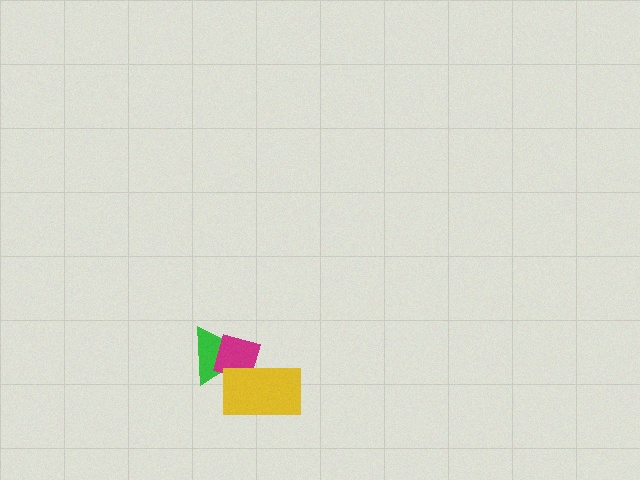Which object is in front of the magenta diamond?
The yellow rectangle is in front of the magenta diamond.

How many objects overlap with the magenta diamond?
2 objects overlap with the magenta diamond.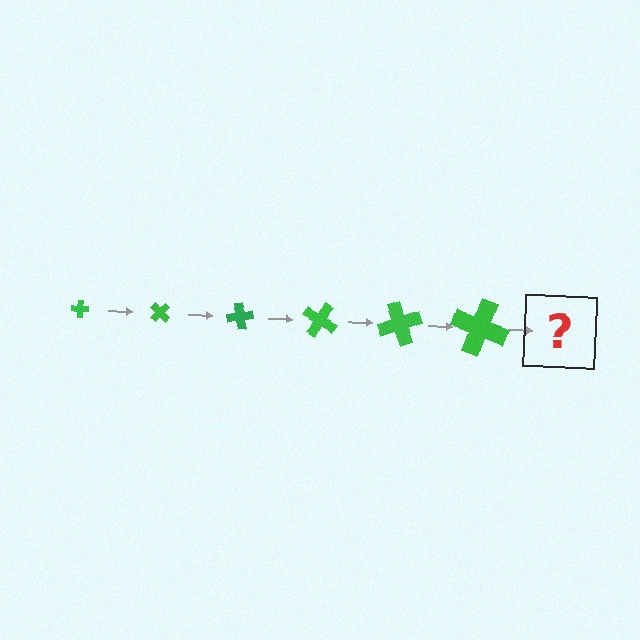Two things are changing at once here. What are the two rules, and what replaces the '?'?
The two rules are that the cross grows larger each step and it rotates 40 degrees each step. The '?' should be a cross, larger than the previous one and rotated 240 degrees from the start.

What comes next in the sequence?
The next element should be a cross, larger than the previous one and rotated 240 degrees from the start.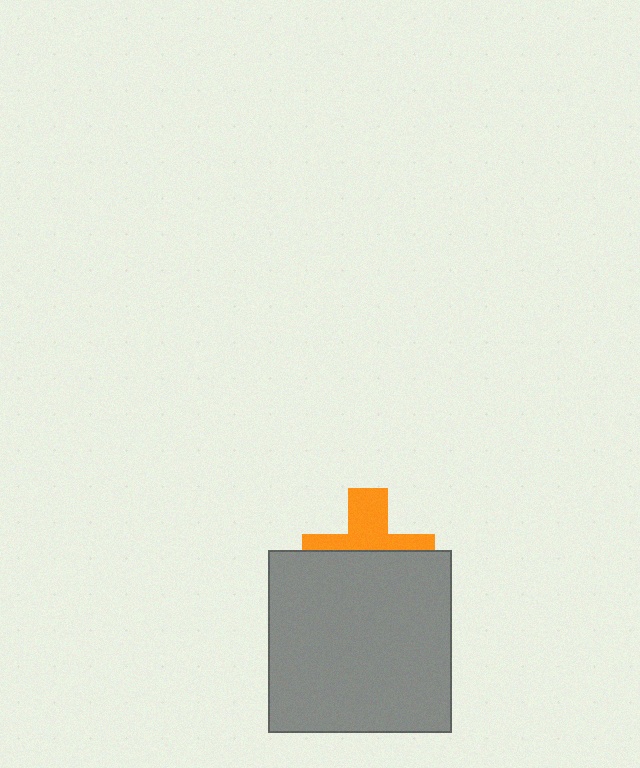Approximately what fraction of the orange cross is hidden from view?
Roughly 57% of the orange cross is hidden behind the gray square.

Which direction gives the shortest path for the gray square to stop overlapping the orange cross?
Moving down gives the shortest separation.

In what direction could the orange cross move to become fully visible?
The orange cross could move up. That would shift it out from behind the gray square entirely.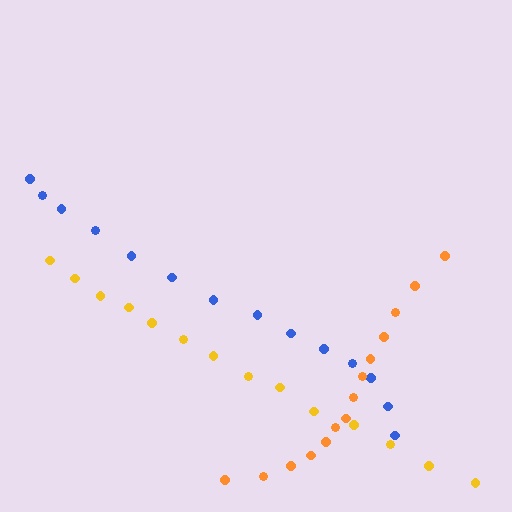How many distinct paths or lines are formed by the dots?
There are 3 distinct paths.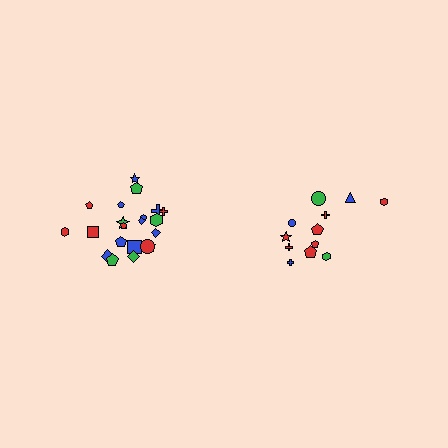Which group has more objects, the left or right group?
The left group.